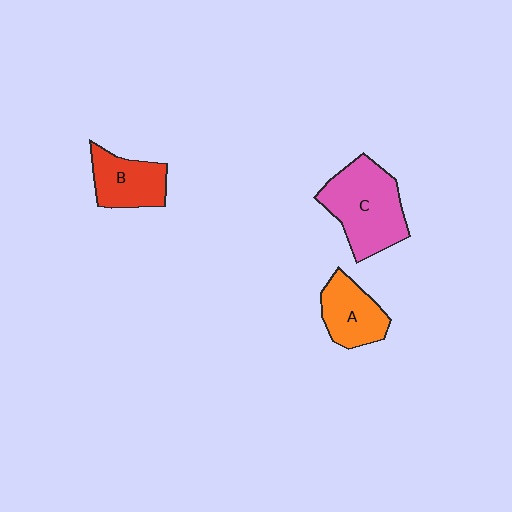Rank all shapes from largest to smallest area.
From largest to smallest: C (pink), B (red), A (orange).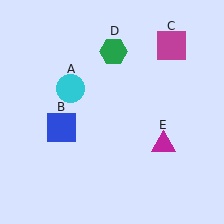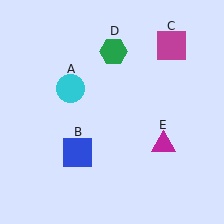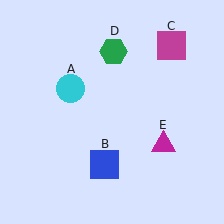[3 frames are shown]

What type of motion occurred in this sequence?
The blue square (object B) rotated counterclockwise around the center of the scene.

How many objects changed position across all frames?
1 object changed position: blue square (object B).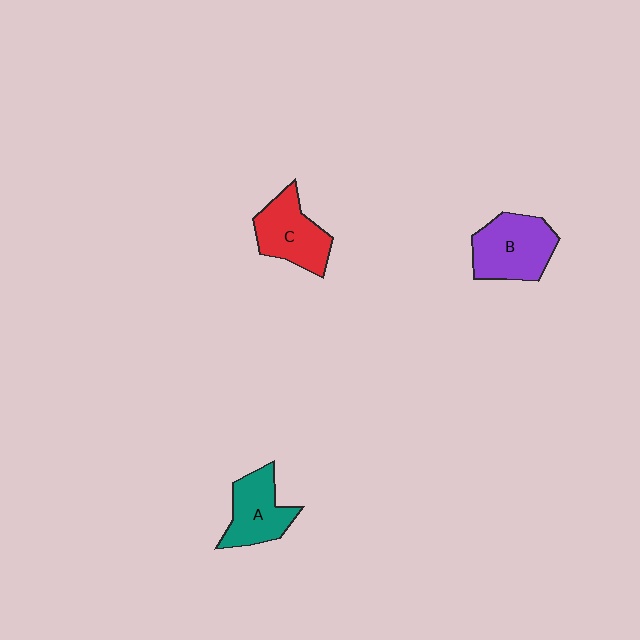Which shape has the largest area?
Shape B (purple).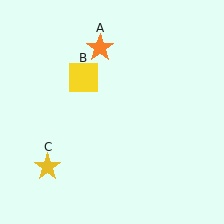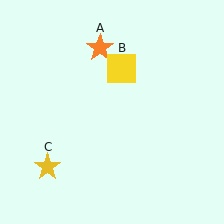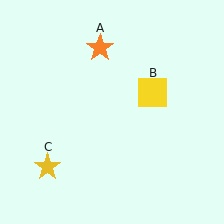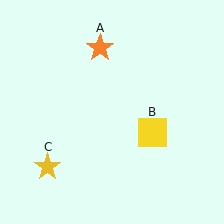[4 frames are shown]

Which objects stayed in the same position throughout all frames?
Orange star (object A) and yellow star (object C) remained stationary.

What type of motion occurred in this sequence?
The yellow square (object B) rotated clockwise around the center of the scene.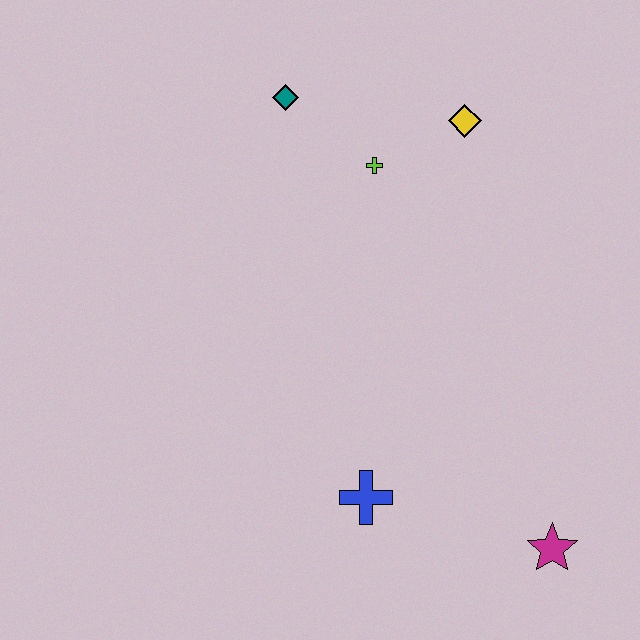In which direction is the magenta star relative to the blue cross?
The magenta star is to the right of the blue cross.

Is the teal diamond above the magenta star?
Yes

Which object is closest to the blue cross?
The magenta star is closest to the blue cross.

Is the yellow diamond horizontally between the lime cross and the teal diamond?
No